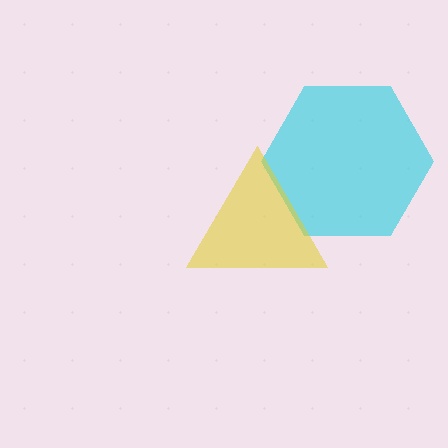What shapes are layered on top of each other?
The layered shapes are: a cyan hexagon, a yellow triangle.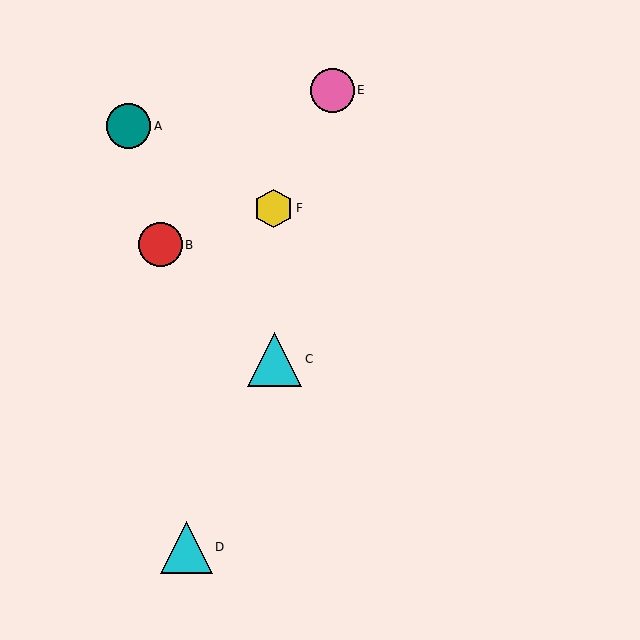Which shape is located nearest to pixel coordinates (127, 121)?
The teal circle (labeled A) at (129, 126) is nearest to that location.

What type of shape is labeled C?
Shape C is a cyan triangle.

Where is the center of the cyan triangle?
The center of the cyan triangle is at (275, 359).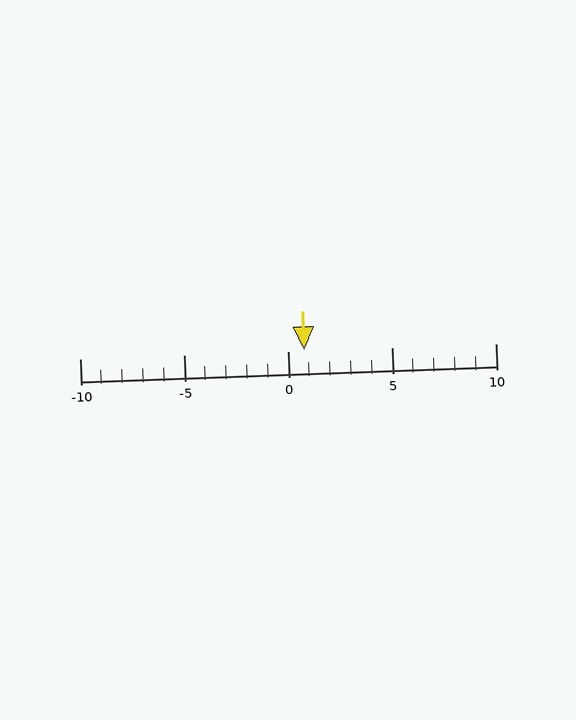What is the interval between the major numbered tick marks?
The major tick marks are spaced 5 units apart.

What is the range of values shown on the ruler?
The ruler shows values from -10 to 10.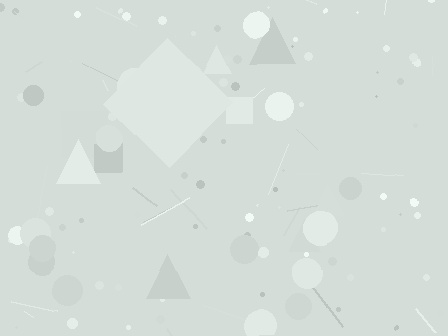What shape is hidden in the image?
A diamond is hidden in the image.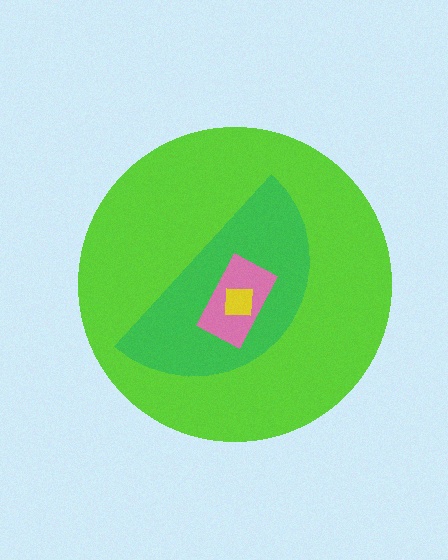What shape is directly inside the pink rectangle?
The yellow square.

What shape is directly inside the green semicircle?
The pink rectangle.